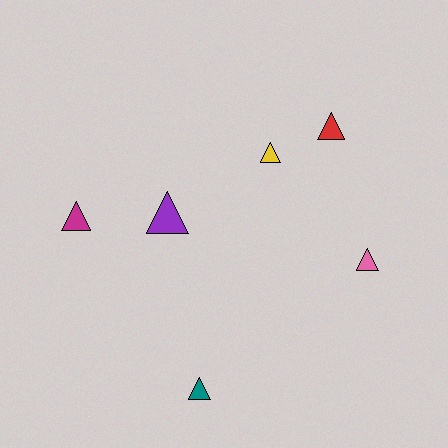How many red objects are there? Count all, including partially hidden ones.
There is 1 red object.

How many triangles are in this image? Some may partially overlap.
There are 6 triangles.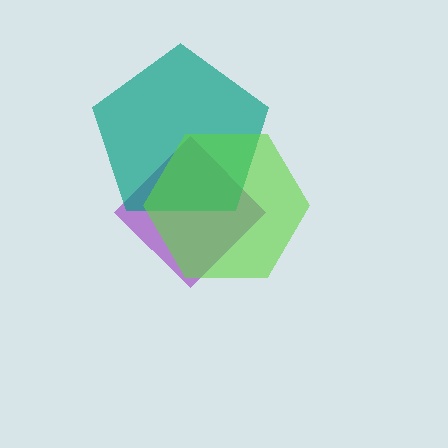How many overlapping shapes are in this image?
There are 3 overlapping shapes in the image.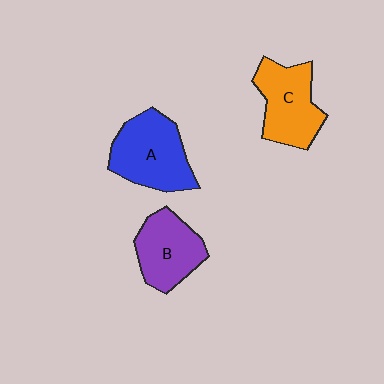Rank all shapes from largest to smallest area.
From largest to smallest: A (blue), C (orange), B (purple).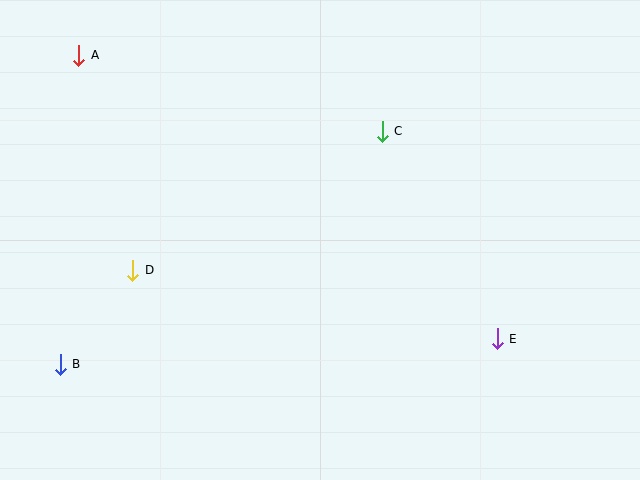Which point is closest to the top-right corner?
Point C is closest to the top-right corner.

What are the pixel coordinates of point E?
Point E is at (497, 339).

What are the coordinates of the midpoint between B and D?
The midpoint between B and D is at (97, 317).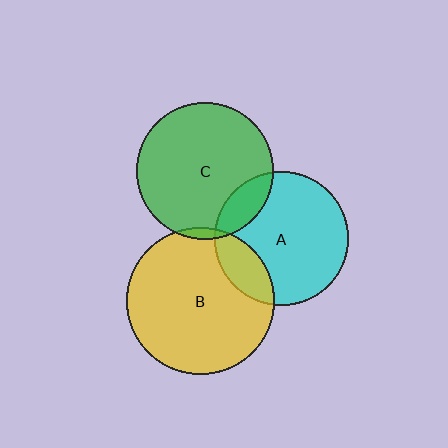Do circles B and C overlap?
Yes.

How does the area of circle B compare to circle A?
Approximately 1.2 times.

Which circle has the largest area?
Circle B (yellow).